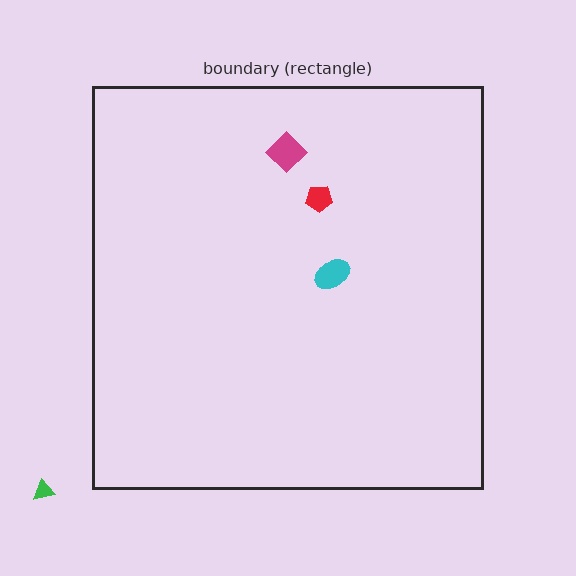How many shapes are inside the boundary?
3 inside, 1 outside.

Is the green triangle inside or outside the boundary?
Outside.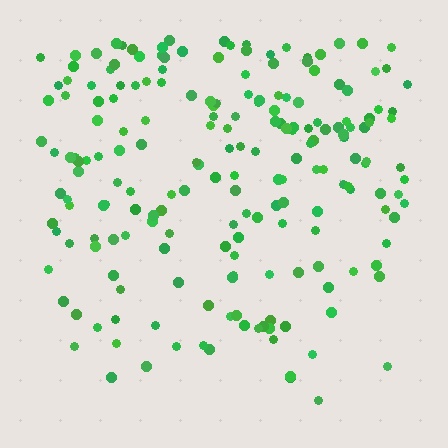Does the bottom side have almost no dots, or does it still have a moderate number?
Still a moderate number, just noticeably fewer than the top.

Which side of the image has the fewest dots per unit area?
The bottom.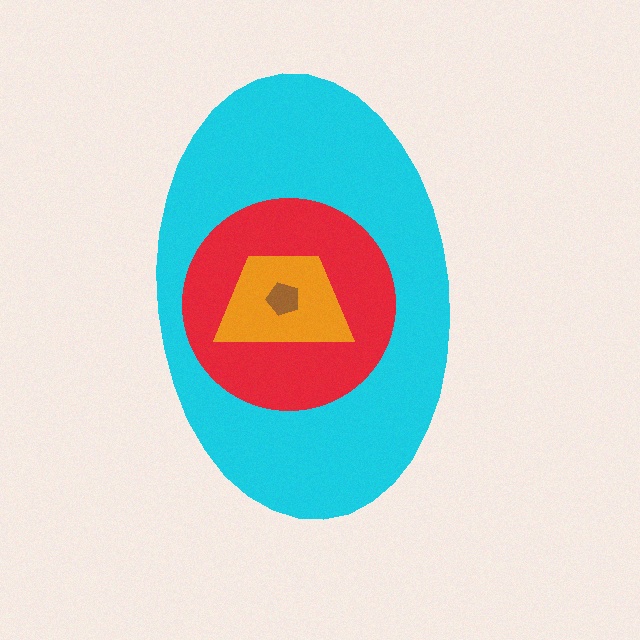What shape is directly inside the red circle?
The orange trapezoid.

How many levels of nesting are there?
4.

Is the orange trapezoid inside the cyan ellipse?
Yes.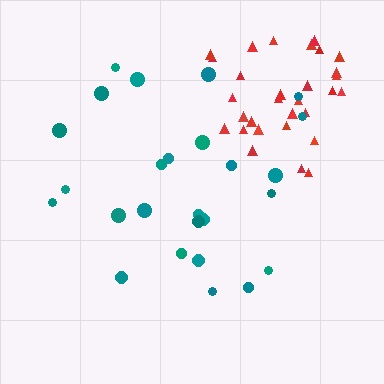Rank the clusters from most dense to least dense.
red, teal.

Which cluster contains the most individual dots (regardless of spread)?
Red (31).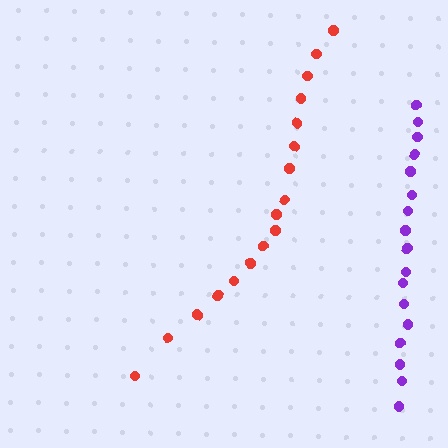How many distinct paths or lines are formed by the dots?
There are 2 distinct paths.